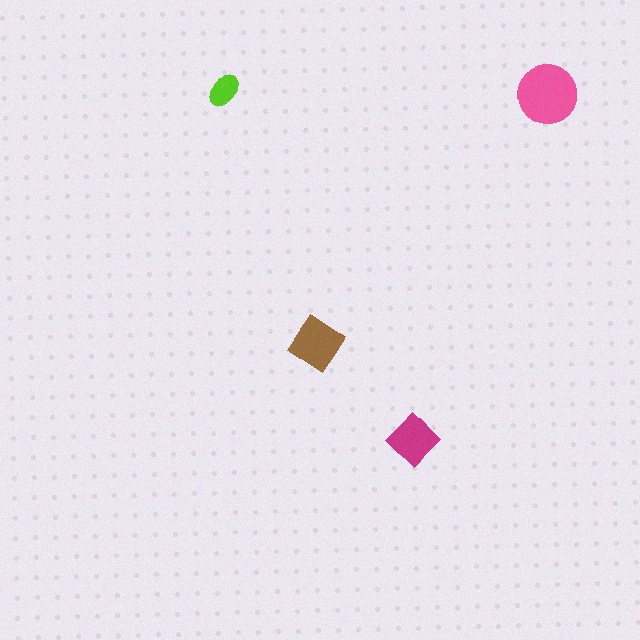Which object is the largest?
The pink circle.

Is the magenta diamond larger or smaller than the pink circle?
Smaller.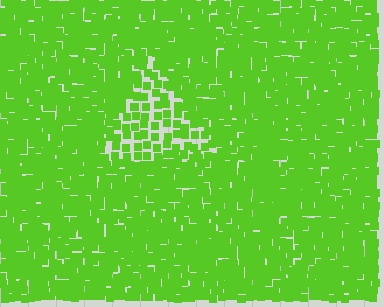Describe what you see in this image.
The image contains small lime elements arranged at two different densities. A triangle-shaped region is visible where the elements are less densely packed than the surrounding area.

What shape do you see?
I see a triangle.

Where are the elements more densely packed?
The elements are more densely packed outside the triangle boundary.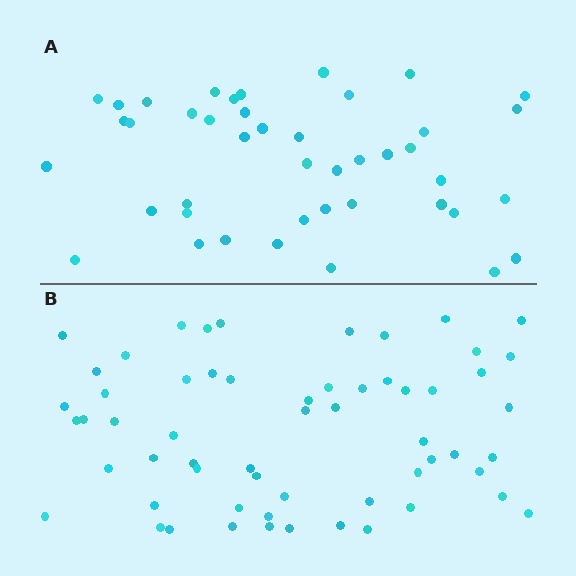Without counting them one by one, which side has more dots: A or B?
Region B (the bottom region) has more dots.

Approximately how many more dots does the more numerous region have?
Region B has approximately 15 more dots than region A.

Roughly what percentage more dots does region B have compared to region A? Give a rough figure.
About 35% more.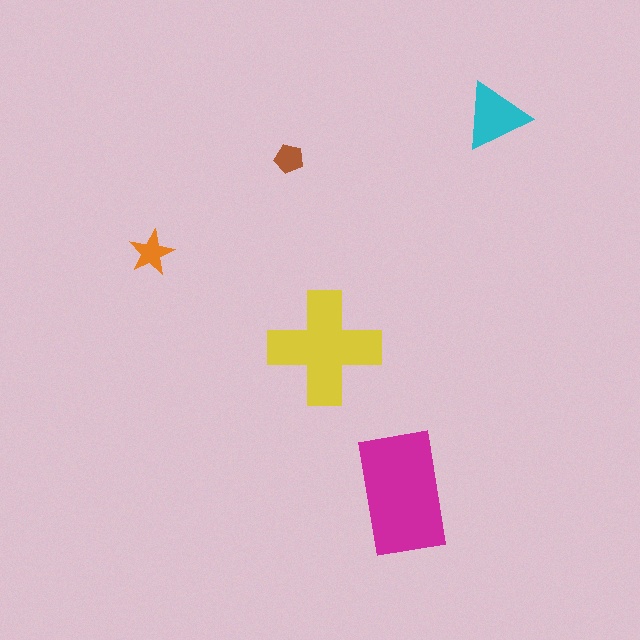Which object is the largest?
The magenta rectangle.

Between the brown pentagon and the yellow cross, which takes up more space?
The yellow cross.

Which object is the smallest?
The brown pentagon.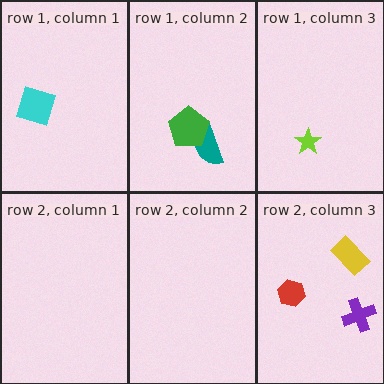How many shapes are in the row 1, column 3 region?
1.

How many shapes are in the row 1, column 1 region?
1.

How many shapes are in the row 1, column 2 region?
2.